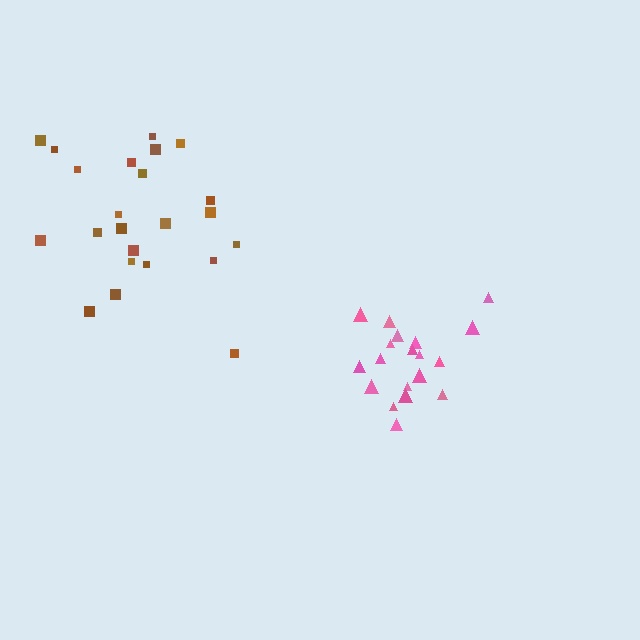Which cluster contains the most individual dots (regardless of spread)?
Brown (23).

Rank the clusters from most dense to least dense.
pink, brown.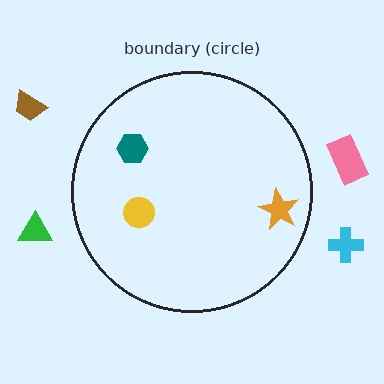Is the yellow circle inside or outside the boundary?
Inside.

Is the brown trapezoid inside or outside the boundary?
Outside.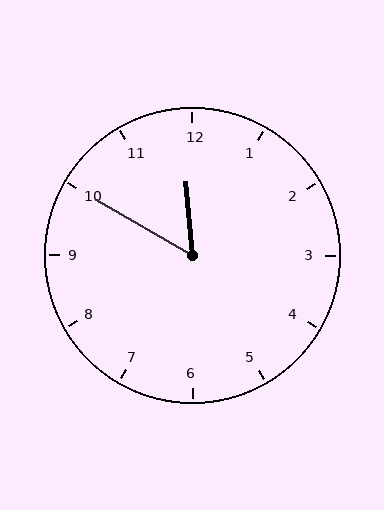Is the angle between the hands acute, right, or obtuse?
It is acute.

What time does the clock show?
11:50.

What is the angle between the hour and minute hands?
Approximately 55 degrees.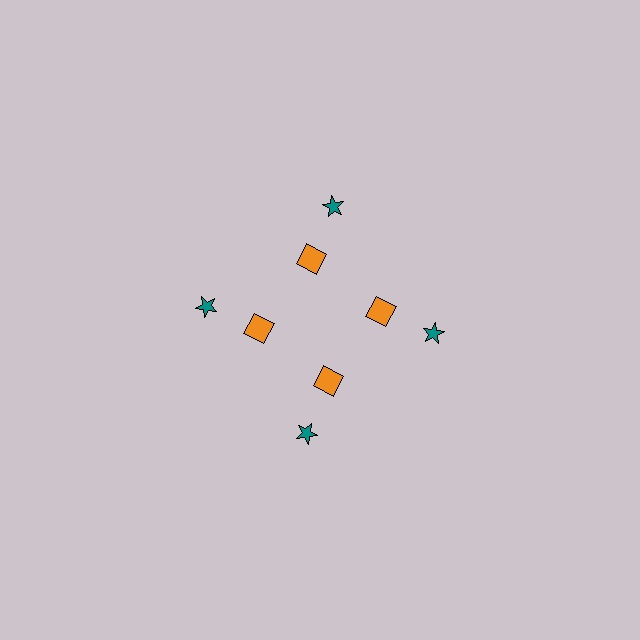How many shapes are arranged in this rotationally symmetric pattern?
There are 8 shapes, arranged in 4 groups of 2.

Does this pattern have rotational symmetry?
Yes, this pattern has 4-fold rotational symmetry. It looks the same after rotating 90 degrees around the center.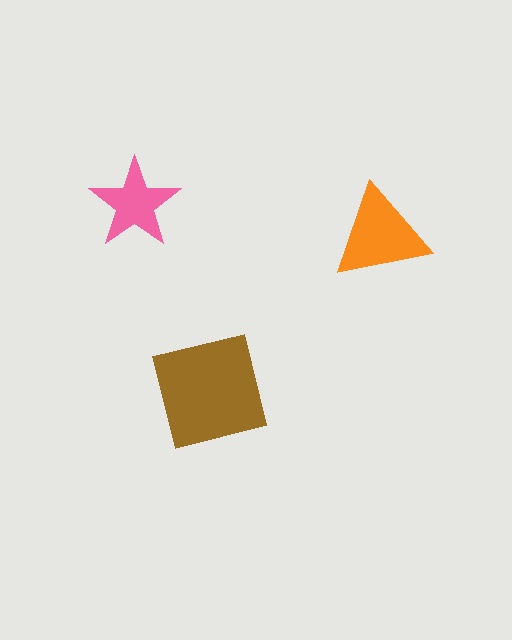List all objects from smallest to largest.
The pink star, the orange triangle, the brown square.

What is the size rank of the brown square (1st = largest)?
1st.